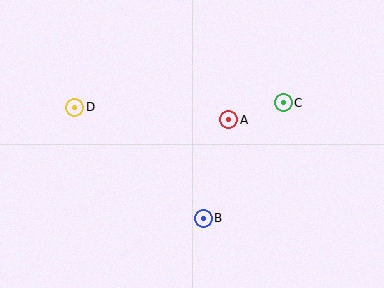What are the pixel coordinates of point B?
Point B is at (203, 218).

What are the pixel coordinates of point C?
Point C is at (283, 103).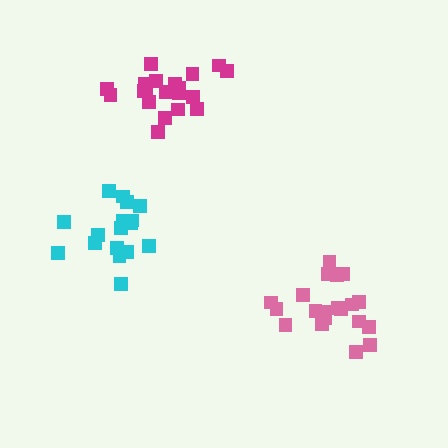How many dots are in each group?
Group 1: 20 dots, Group 2: 20 dots, Group 3: 17 dots (57 total).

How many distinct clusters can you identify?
There are 3 distinct clusters.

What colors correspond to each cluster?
The clusters are colored: magenta, pink, cyan.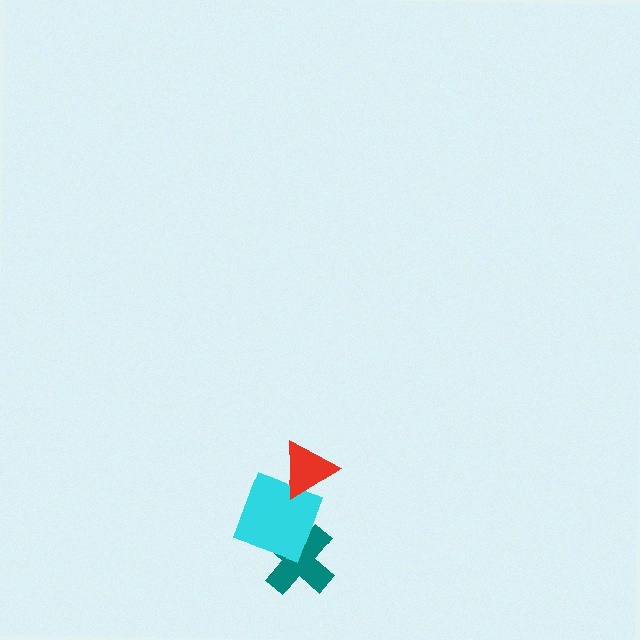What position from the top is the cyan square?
The cyan square is 2nd from the top.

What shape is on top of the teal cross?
The cyan square is on top of the teal cross.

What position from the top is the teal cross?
The teal cross is 3rd from the top.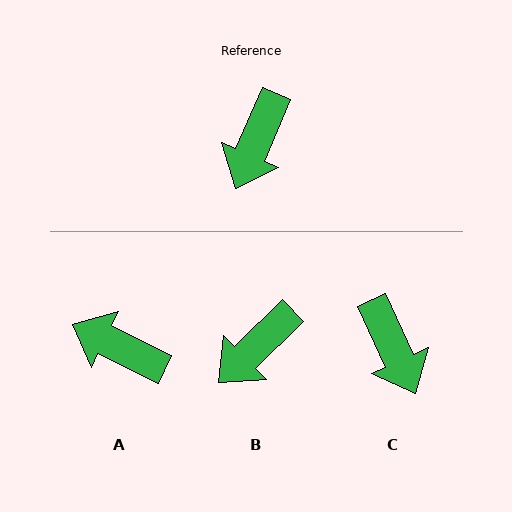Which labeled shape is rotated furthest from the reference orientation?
A, about 92 degrees away.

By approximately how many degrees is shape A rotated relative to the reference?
Approximately 92 degrees clockwise.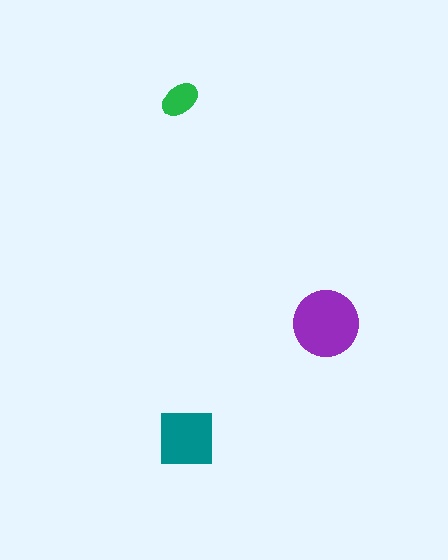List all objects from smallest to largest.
The green ellipse, the teal square, the purple circle.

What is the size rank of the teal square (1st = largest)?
2nd.